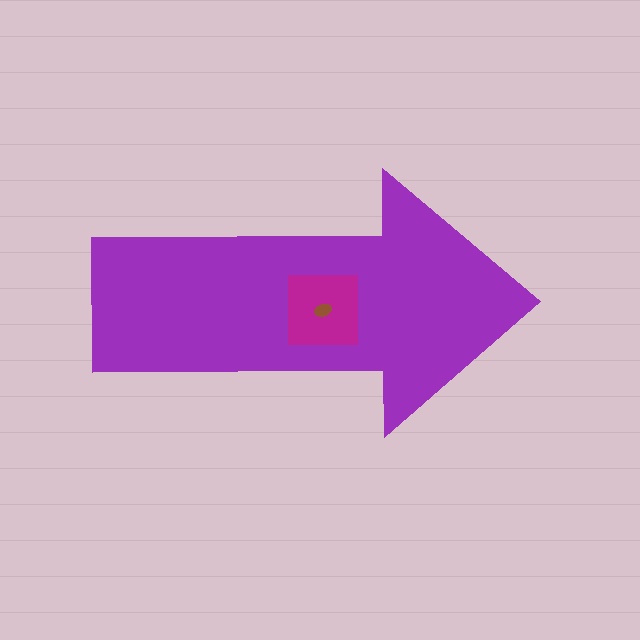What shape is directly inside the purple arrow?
The magenta square.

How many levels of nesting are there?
3.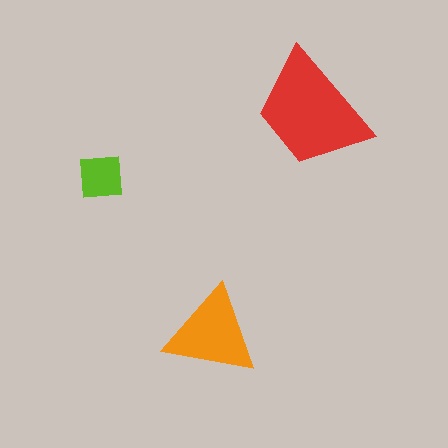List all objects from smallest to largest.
The lime square, the orange triangle, the red trapezoid.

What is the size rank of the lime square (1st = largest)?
3rd.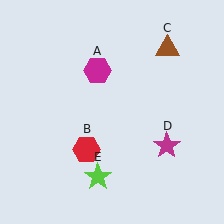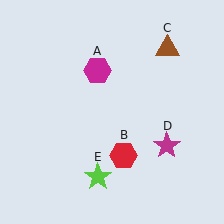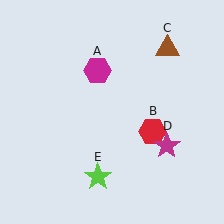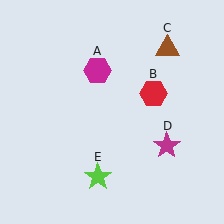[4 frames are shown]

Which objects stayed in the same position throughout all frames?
Magenta hexagon (object A) and brown triangle (object C) and magenta star (object D) and lime star (object E) remained stationary.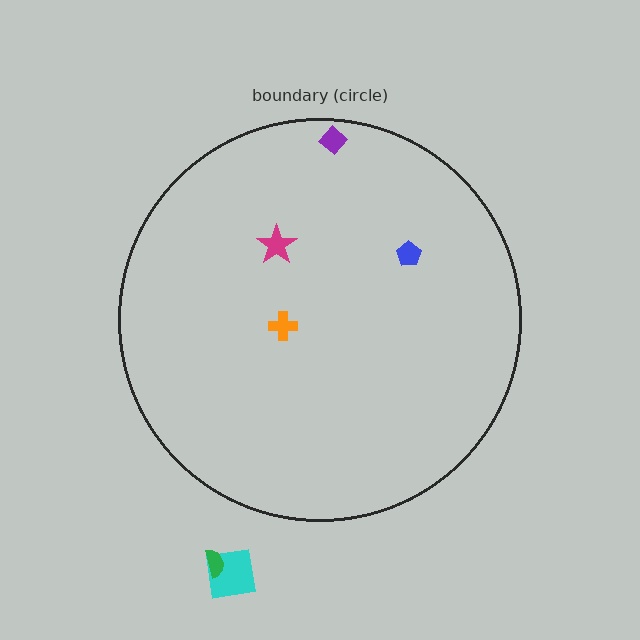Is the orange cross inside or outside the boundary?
Inside.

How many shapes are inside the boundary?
4 inside, 2 outside.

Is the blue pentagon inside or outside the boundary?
Inside.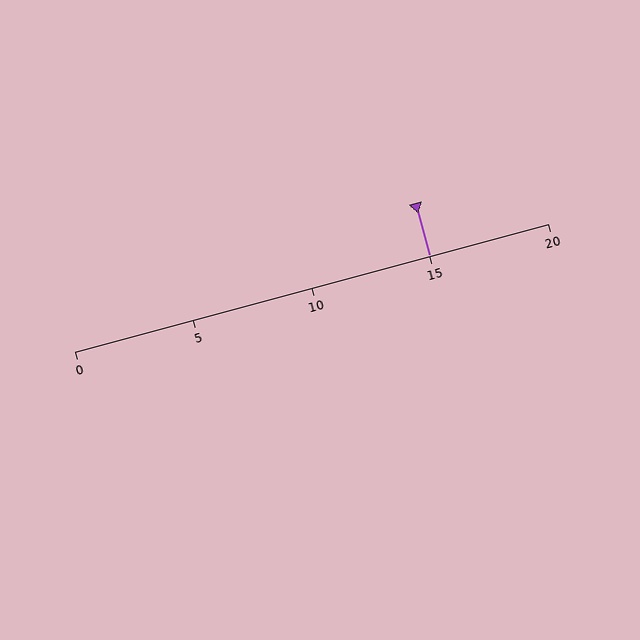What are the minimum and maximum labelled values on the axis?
The axis runs from 0 to 20.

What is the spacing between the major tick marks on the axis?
The major ticks are spaced 5 apart.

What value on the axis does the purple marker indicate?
The marker indicates approximately 15.